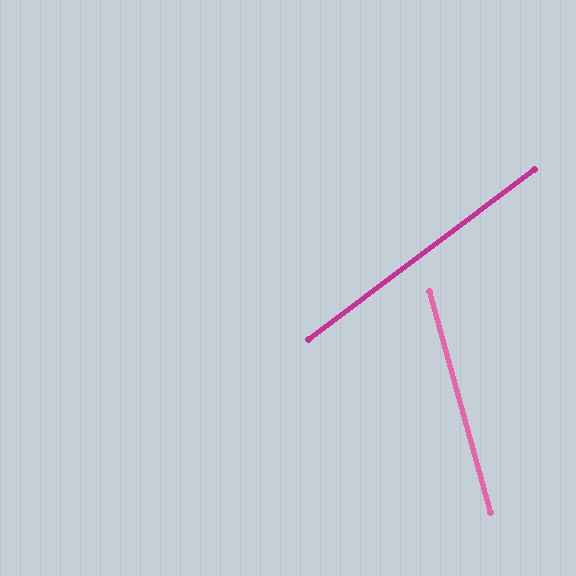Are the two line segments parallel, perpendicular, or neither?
Neither parallel nor perpendicular — they differ by about 68°.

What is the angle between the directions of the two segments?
Approximately 68 degrees.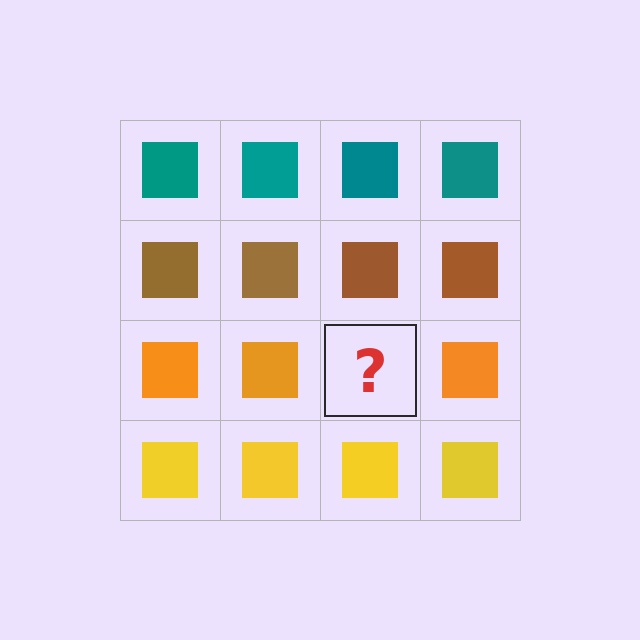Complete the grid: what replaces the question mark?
The question mark should be replaced with an orange square.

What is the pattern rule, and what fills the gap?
The rule is that each row has a consistent color. The gap should be filled with an orange square.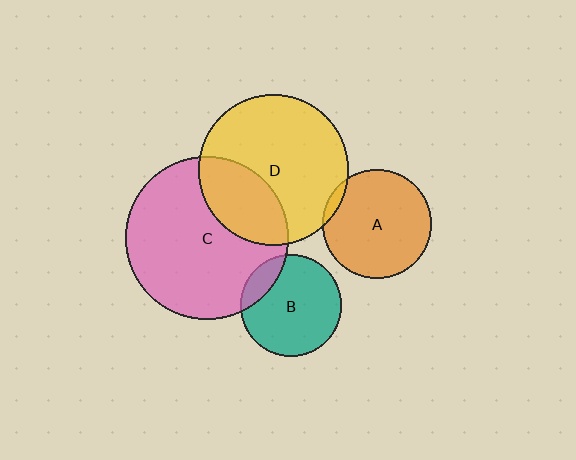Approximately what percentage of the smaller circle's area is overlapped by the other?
Approximately 5%.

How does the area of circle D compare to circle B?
Approximately 2.2 times.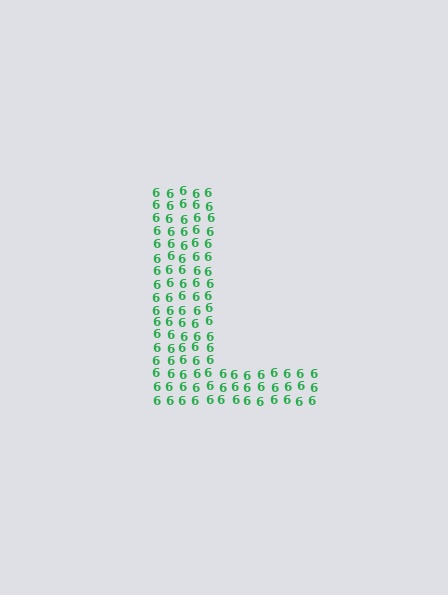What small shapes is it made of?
It is made of small digit 6's.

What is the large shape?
The large shape is the letter L.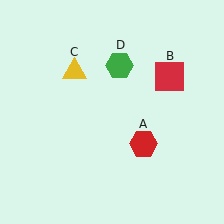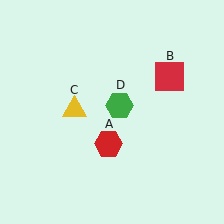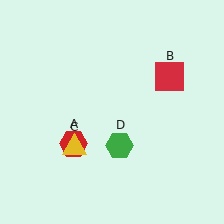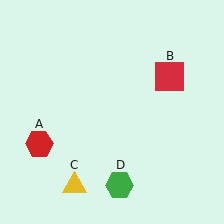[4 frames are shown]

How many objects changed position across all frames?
3 objects changed position: red hexagon (object A), yellow triangle (object C), green hexagon (object D).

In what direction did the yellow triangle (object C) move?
The yellow triangle (object C) moved down.